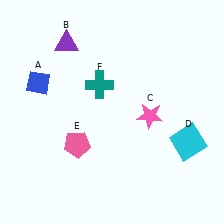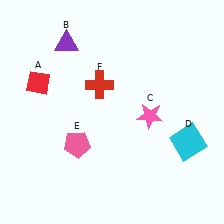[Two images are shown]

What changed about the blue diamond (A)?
In Image 1, A is blue. In Image 2, it changed to red.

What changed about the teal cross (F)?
In Image 1, F is teal. In Image 2, it changed to red.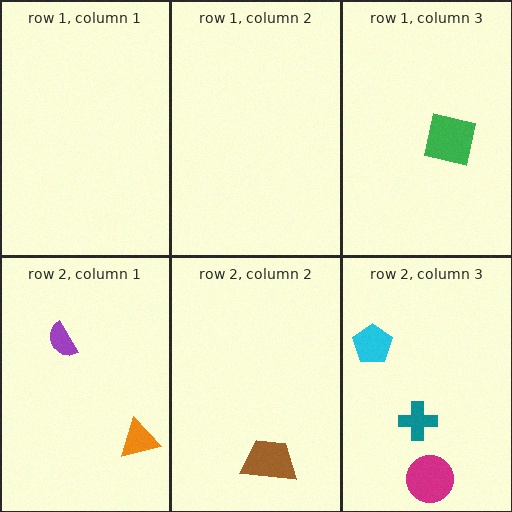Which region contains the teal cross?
The row 2, column 3 region.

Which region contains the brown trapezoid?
The row 2, column 2 region.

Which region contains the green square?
The row 1, column 3 region.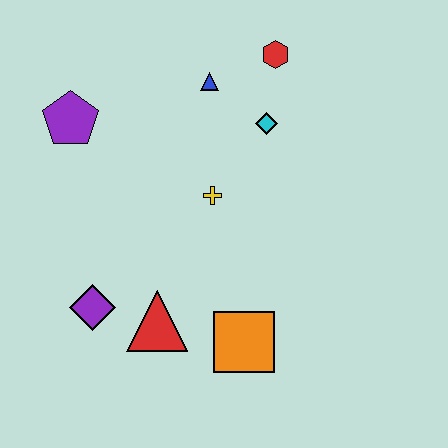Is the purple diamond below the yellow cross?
Yes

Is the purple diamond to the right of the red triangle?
No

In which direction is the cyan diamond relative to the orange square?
The cyan diamond is above the orange square.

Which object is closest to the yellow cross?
The cyan diamond is closest to the yellow cross.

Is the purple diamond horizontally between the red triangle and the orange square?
No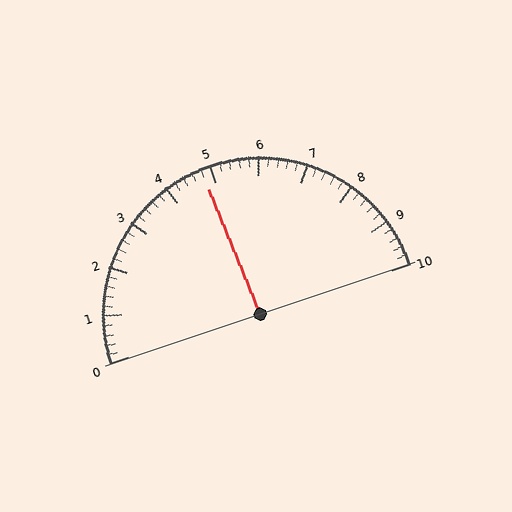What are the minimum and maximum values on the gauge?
The gauge ranges from 0 to 10.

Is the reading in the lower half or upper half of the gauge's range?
The reading is in the lower half of the range (0 to 10).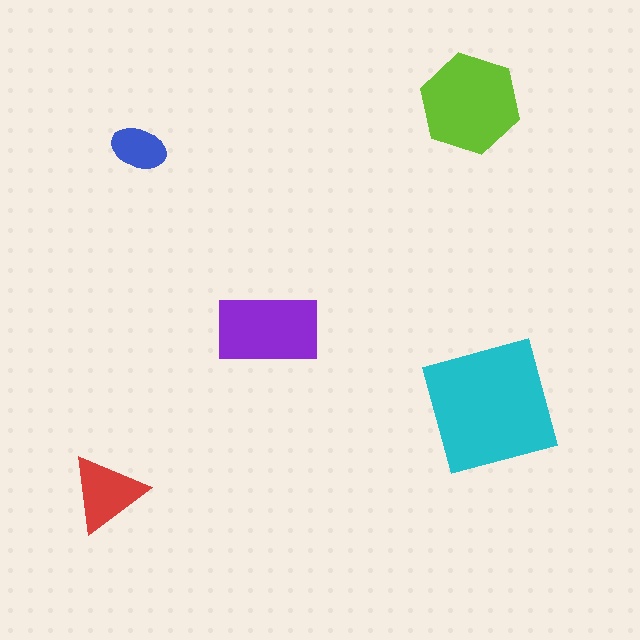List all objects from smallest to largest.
The blue ellipse, the red triangle, the purple rectangle, the lime hexagon, the cyan square.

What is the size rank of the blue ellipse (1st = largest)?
5th.